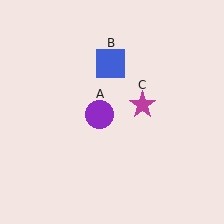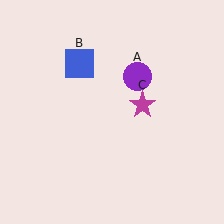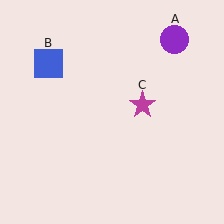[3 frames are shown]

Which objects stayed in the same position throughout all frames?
Magenta star (object C) remained stationary.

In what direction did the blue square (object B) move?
The blue square (object B) moved left.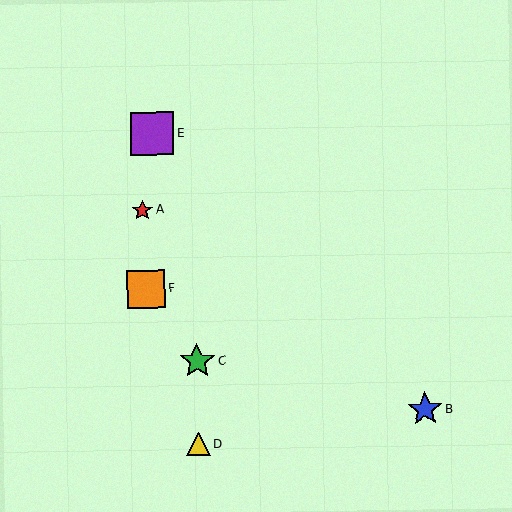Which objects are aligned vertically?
Objects C, D are aligned vertically.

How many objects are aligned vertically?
2 objects (C, D) are aligned vertically.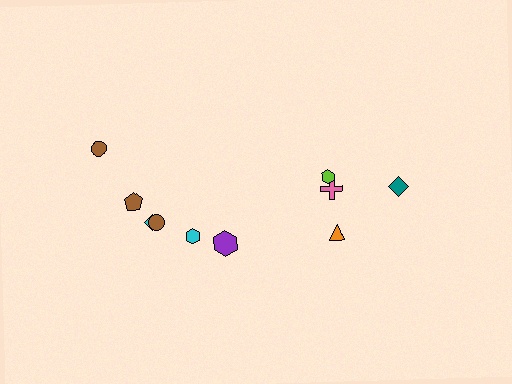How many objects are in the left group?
There are 6 objects.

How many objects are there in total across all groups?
There are 10 objects.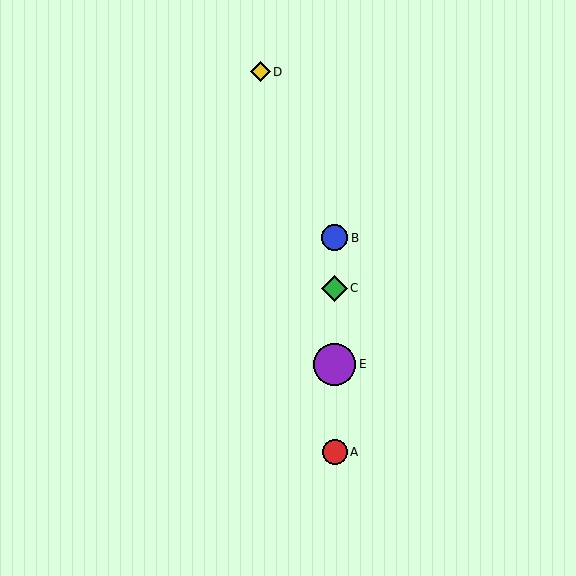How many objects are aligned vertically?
4 objects (A, B, C, E) are aligned vertically.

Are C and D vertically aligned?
No, C is at x≈335 and D is at x≈260.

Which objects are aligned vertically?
Objects A, B, C, E are aligned vertically.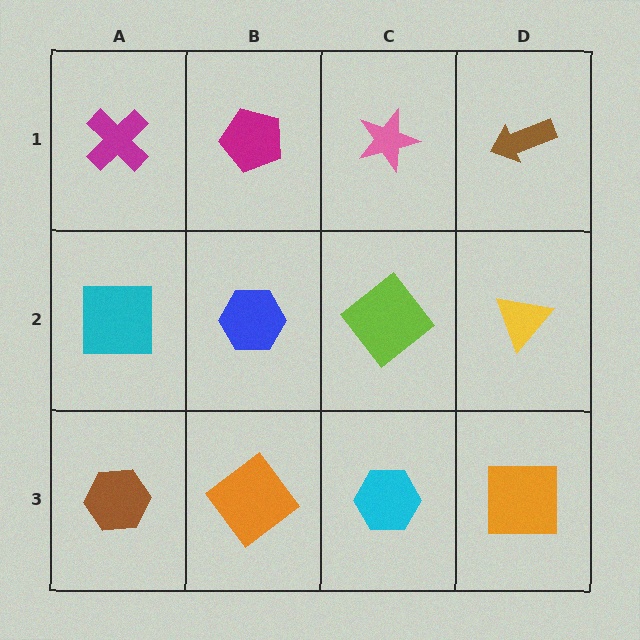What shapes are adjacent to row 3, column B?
A blue hexagon (row 2, column B), a brown hexagon (row 3, column A), a cyan hexagon (row 3, column C).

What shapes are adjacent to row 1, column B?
A blue hexagon (row 2, column B), a magenta cross (row 1, column A), a pink star (row 1, column C).